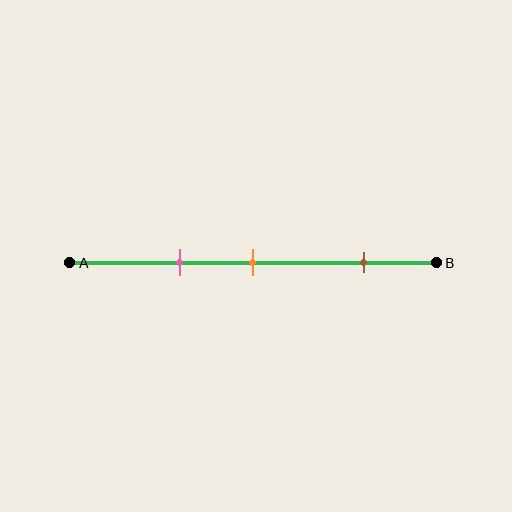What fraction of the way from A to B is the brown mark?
The brown mark is approximately 80% (0.8) of the way from A to B.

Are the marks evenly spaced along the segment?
No, the marks are not evenly spaced.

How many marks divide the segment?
There are 3 marks dividing the segment.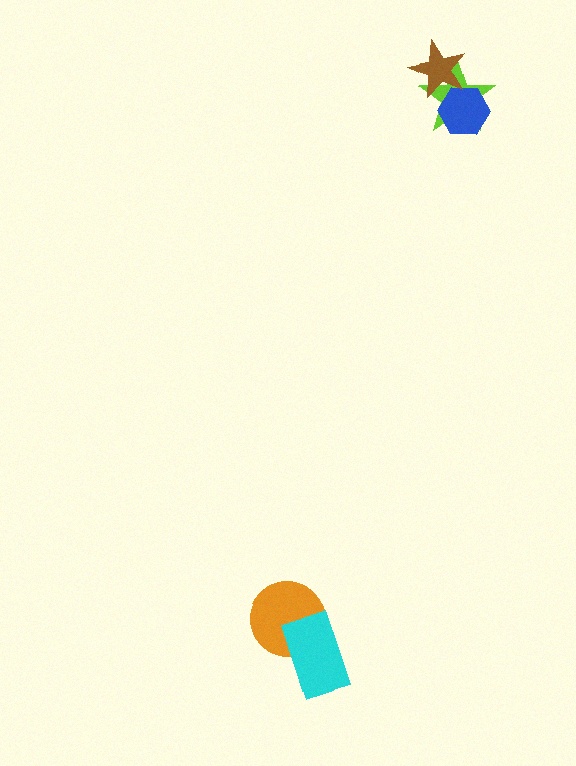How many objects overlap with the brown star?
2 objects overlap with the brown star.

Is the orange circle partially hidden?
Yes, it is partially covered by another shape.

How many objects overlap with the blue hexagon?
2 objects overlap with the blue hexagon.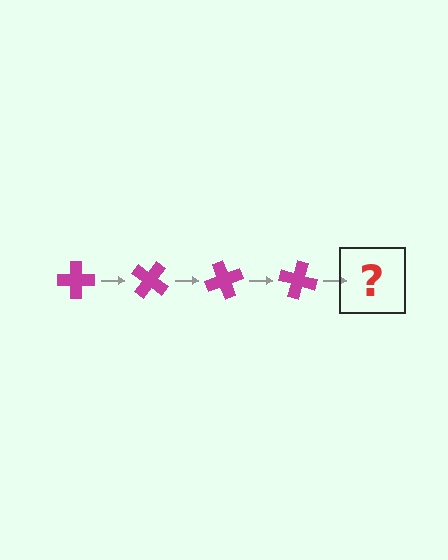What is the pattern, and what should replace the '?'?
The pattern is that the cross rotates 35 degrees each step. The '?' should be a magenta cross rotated 140 degrees.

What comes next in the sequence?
The next element should be a magenta cross rotated 140 degrees.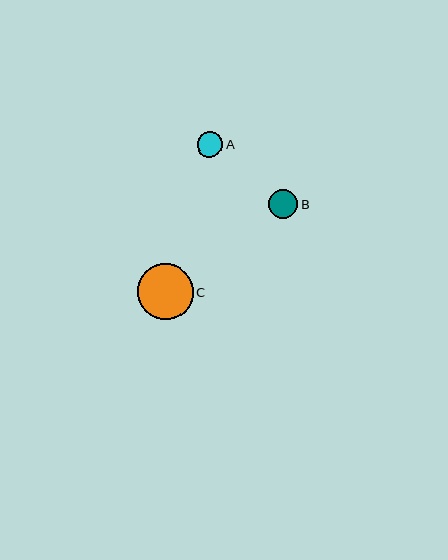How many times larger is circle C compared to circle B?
Circle C is approximately 1.9 times the size of circle B.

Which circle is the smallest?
Circle A is the smallest with a size of approximately 26 pixels.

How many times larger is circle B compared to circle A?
Circle B is approximately 1.2 times the size of circle A.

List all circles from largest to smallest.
From largest to smallest: C, B, A.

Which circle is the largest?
Circle C is the largest with a size of approximately 55 pixels.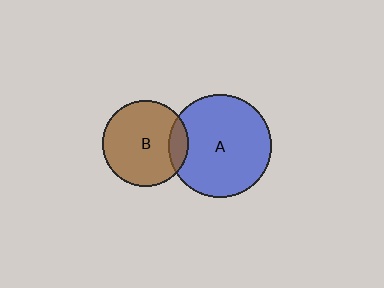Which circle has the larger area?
Circle A (blue).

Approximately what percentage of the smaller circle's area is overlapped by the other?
Approximately 15%.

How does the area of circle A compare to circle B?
Approximately 1.4 times.